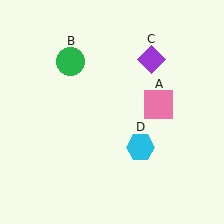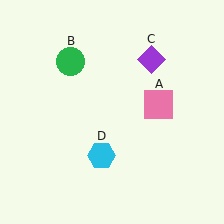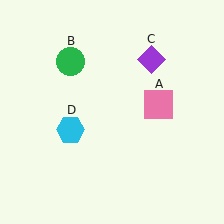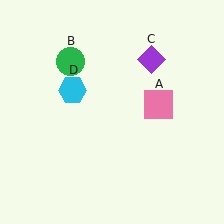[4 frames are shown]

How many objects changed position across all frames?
1 object changed position: cyan hexagon (object D).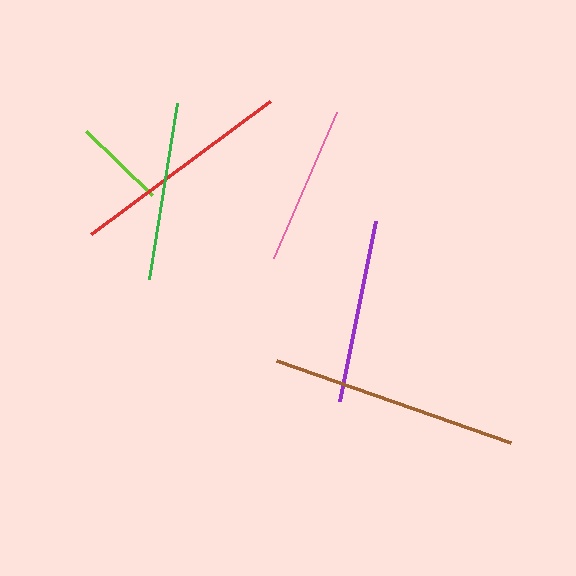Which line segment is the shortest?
The lime line is the shortest at approximately 92 pixels.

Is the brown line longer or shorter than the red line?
The brown line is longer than the red line.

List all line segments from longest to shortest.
From longest to shortest: brown, red, purple, green, pink, lime.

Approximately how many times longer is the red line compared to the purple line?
The red line is approximately 1.2 times the length of the purple line.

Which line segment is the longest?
The brown line is the longest at approximately 248 pixels.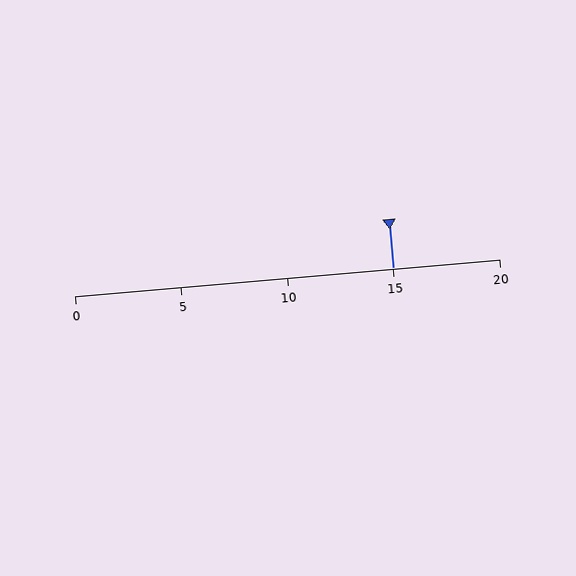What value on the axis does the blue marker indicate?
The marker indicates approximately 15.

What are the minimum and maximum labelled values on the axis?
The axis runs from 0 to 20.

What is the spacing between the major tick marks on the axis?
The major ticks are spaced 5 apart.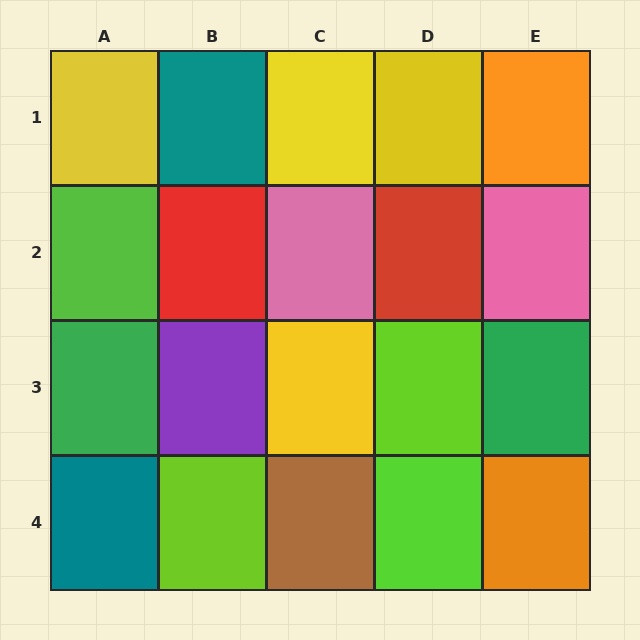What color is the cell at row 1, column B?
Teal.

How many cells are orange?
2 cells are orange.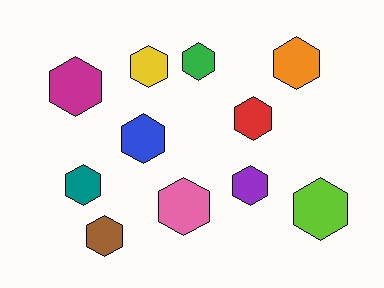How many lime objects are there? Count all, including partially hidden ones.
There is 1 lime object.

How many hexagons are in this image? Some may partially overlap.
There are 11 hexagons.